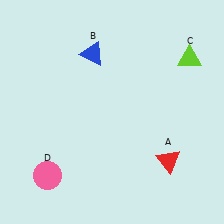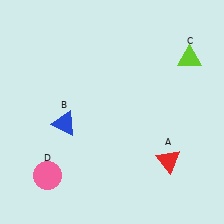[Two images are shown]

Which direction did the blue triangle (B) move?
The blue triangle (B) moved down.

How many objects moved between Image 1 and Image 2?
1 object moved between the two images.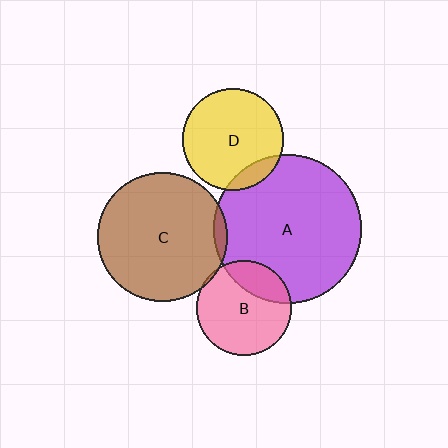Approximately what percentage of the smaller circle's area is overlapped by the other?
Approximately 10%.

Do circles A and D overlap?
Yes.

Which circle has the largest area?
Circle A (purple).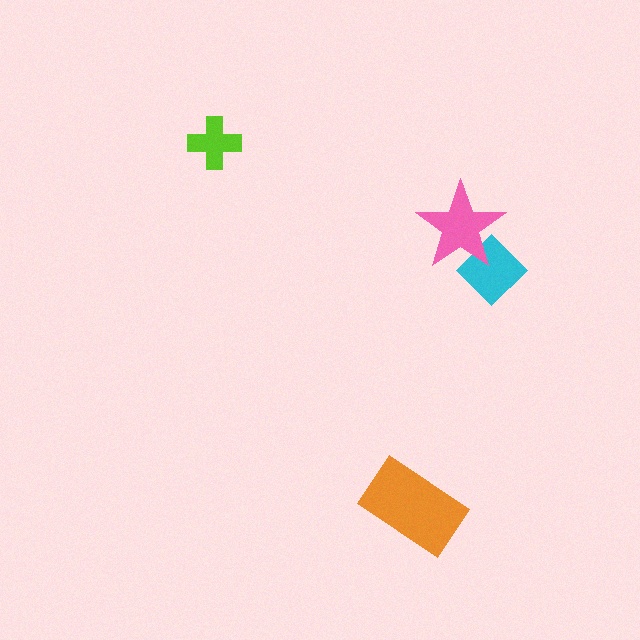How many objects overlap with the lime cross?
0 objects overlap with the lime cross.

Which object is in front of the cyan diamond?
The pink star is in front of the cyan diamond.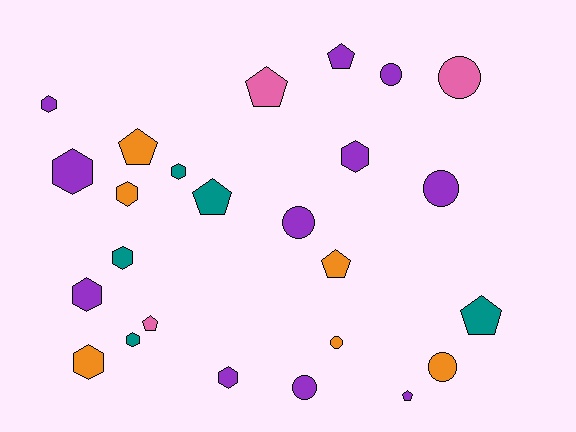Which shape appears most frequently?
Hexagon, with 10 objects.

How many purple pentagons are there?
There are 2 purple pentagons.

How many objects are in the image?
There are 25 objects.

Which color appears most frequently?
Purple, with 11 objects.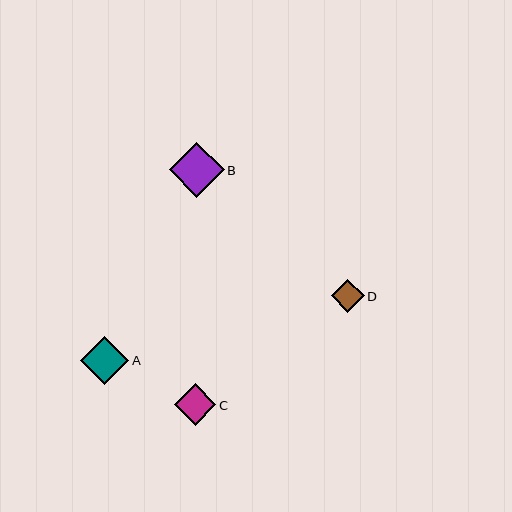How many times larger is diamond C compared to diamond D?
Diamond C is approximately 1.2 times the size of diamond D.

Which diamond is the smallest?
Diamond D is the smallest with a size of approximately 33 pixels.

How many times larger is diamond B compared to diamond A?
Diamond B is approximately 1.1 times the size of diamond A.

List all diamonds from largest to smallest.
From largest to smallest: B, A, C, D.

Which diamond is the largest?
Diamond B is the largest with a size of approximately 55 pixels.